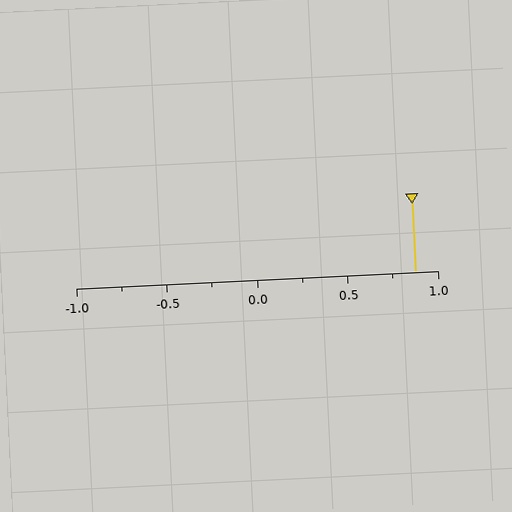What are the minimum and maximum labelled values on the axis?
The axis runs from -1.0 to 1.0.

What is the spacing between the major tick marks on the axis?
The major ticks are spaced 0.5 apart.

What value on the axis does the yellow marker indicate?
The marker indicates approximately 0.88.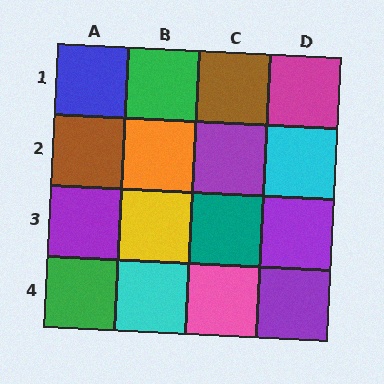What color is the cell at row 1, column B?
Green.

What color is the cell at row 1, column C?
Brown.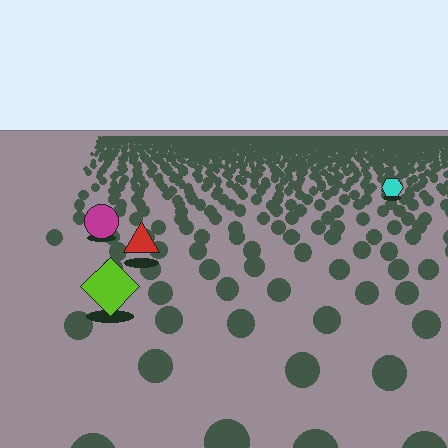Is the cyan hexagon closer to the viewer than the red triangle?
No. The red triangle is closer — you can tell from the texture gradient: the ground texture is coarser near it.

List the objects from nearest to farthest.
From nearest to farthest: the lime diamond, the red triangle, the magenta circle, the cyan hexagon.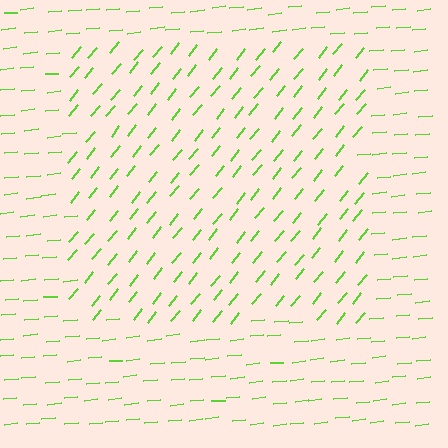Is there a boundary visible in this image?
Yes, there is a texture boundary formed by a change in line orientation.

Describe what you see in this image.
The image is filled with small lime line segments. A rectangle region in the image has lines oriented differently from the surrounding lines, creating a visible texture boundary.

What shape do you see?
I see a rectangle.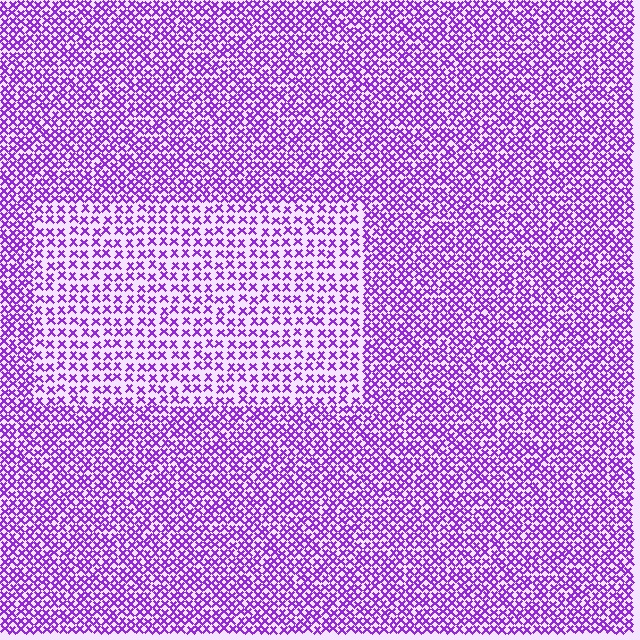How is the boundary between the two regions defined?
The boundary is defined by a change in element density (approximately 1.8x ratio). All elements are the same color, size, and shape.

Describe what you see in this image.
The image contains small purple elements arranged at two different densities. A rectangle-shaped region is visible where the elements are less densely packed than the surrounding area.